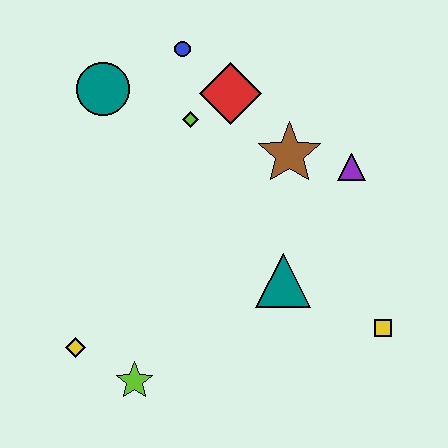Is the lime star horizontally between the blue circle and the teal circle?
Yes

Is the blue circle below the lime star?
No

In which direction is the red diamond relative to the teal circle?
The red diamond is to the right of the teal circle.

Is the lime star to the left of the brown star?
Yes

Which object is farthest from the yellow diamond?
The purple triangle is farthest from the yellow diamond.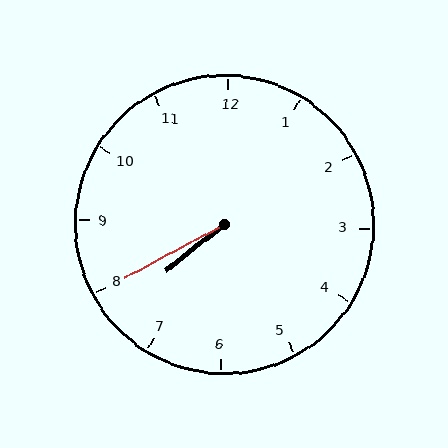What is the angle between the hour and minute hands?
Approximately 10 degrees.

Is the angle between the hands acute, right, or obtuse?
It is acute.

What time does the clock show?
7:40.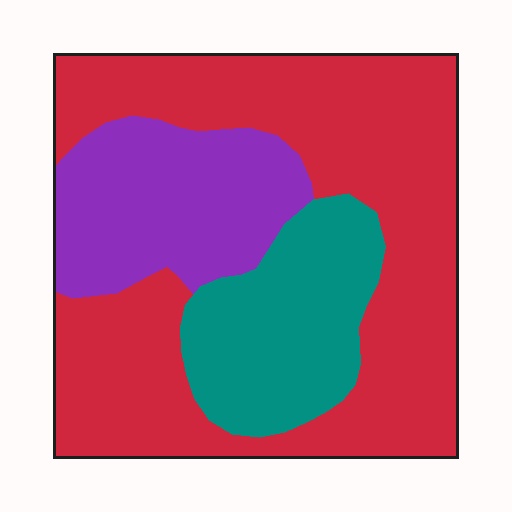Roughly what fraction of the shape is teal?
Teal covers 20% of the shape.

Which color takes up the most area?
Red, at roughly 60%.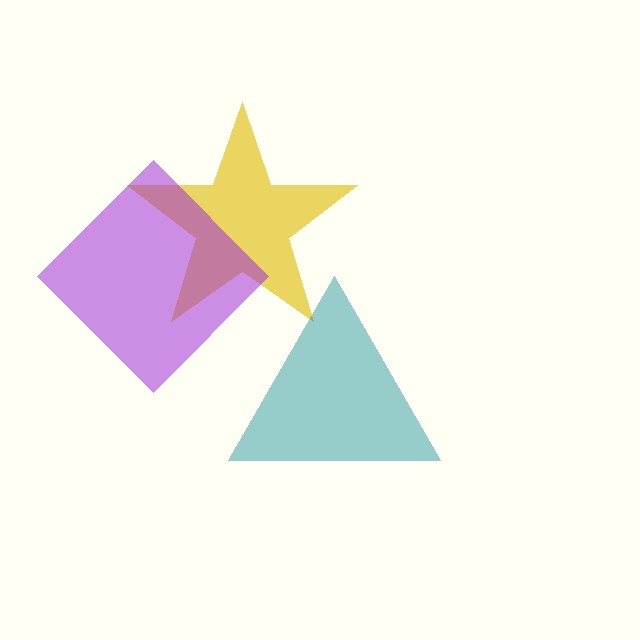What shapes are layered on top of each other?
The layered shapes are: a yellow star, a teal triangle, a purple diamond.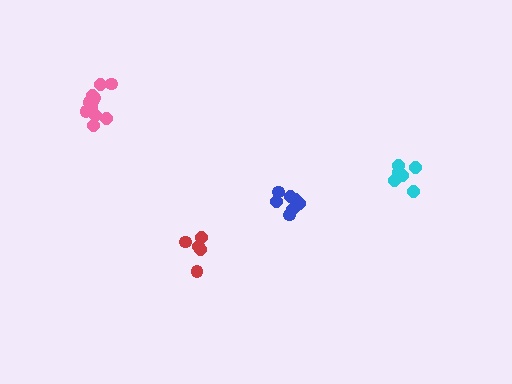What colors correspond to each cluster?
The clusters are colored: cyan, red, pink, blue.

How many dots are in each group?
Group 1: 6 dots, Group 2: 5 dots, Group 3: 11 dots, Group 4: 8 dots (30 total).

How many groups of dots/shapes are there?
There are 4 groups.